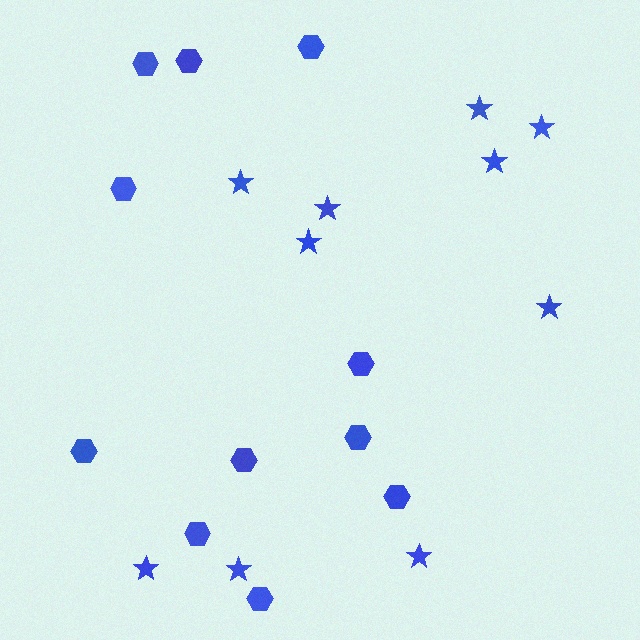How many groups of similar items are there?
There are 2 groups: one group of stars (10) and one group of hexagons (11).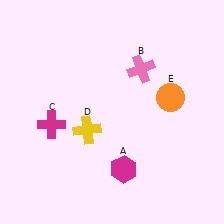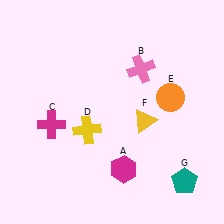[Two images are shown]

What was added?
A yellow triangle (F), a teal pentagon (G) were added in Image 2.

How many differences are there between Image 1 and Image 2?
There are 2 differences between the two images.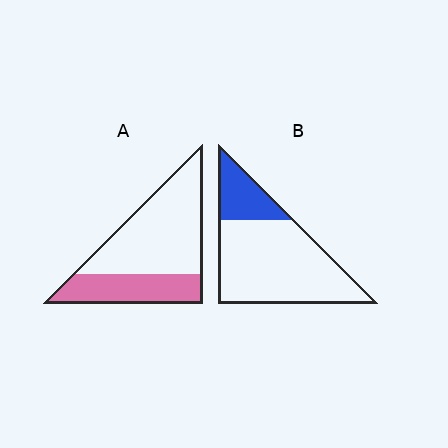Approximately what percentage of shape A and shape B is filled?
A is approximately 35% and B is approximately 25%.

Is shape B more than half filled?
No.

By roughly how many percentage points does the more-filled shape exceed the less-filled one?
By roughly 10 percentage points (A over B).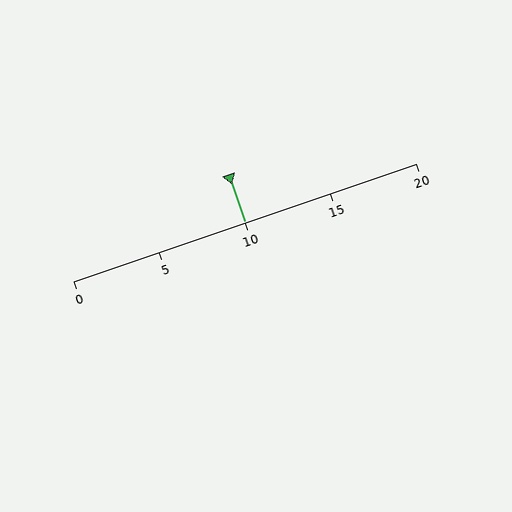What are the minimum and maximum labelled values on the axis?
The axis runs from 0 to 20.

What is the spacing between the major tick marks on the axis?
The major ticks are spaced 5 apart.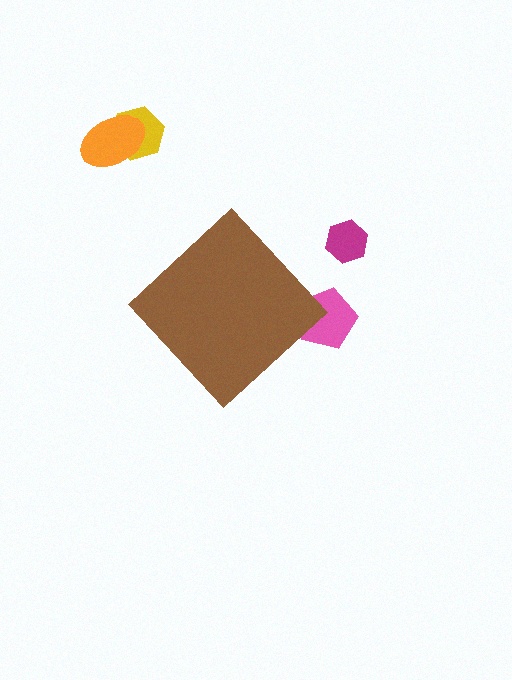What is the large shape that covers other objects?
A brown diamond.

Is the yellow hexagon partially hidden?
No, the yellow hexagon is fully visible.